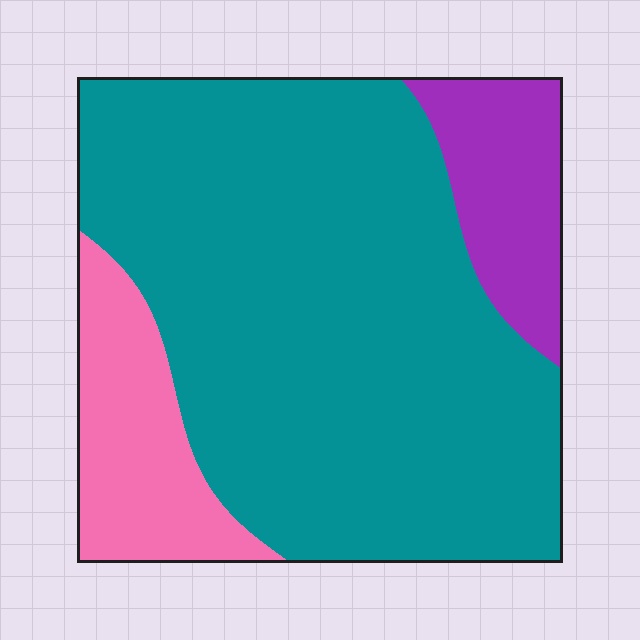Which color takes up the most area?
Teal, at roughly 75%.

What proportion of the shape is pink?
Pink covers about 15% of the shape.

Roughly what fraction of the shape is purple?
Purple takes up about one eighth (1/8) of the shape.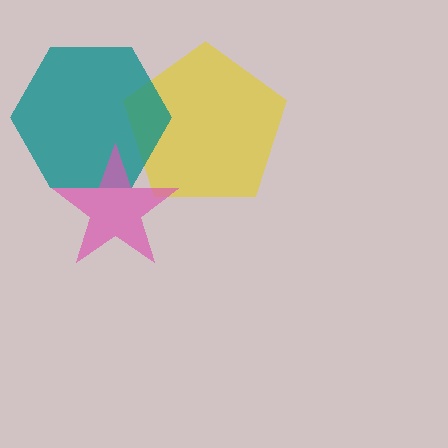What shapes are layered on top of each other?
The layered shapes are: a yellow pentagon, a teal hexagon, a pink star.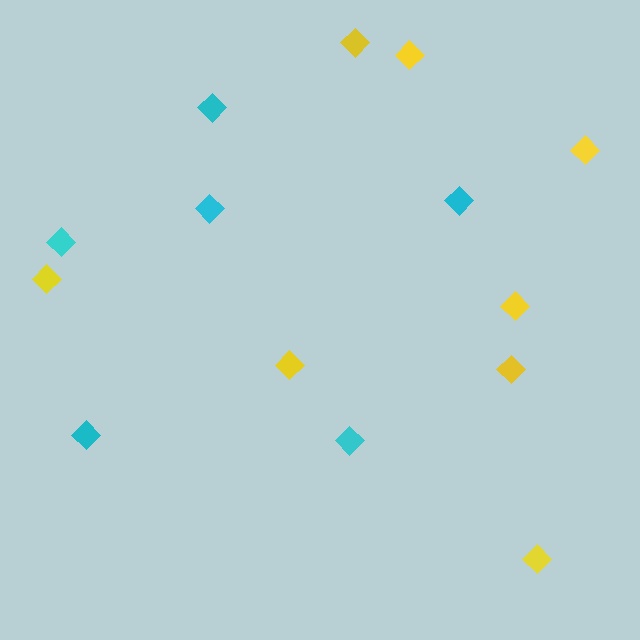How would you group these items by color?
There are 2 groups: one group of cyan diamonds (6) and one group of yellow diamonds (8).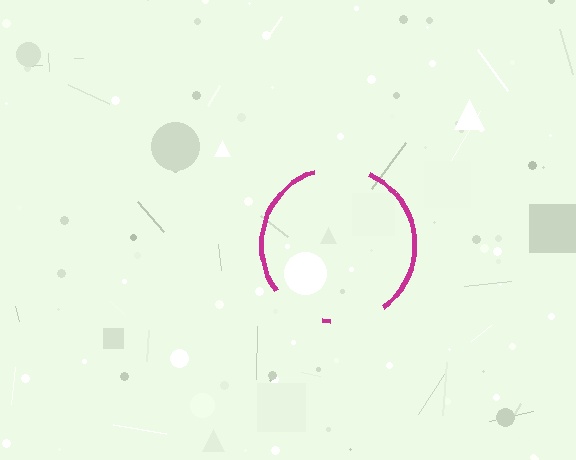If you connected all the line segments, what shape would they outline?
They would outline a circle.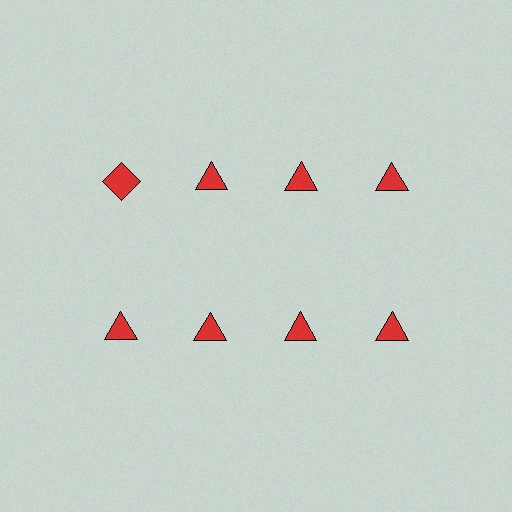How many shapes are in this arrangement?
There are 8 shapes arranged in a grid pattern.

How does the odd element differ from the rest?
It has a different shape: diamond instead of triangle.